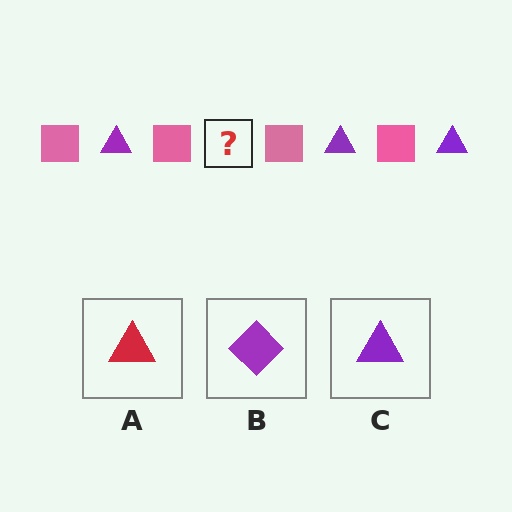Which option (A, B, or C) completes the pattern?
C.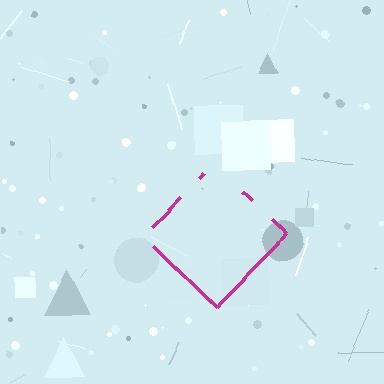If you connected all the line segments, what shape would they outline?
They would outline a diamond.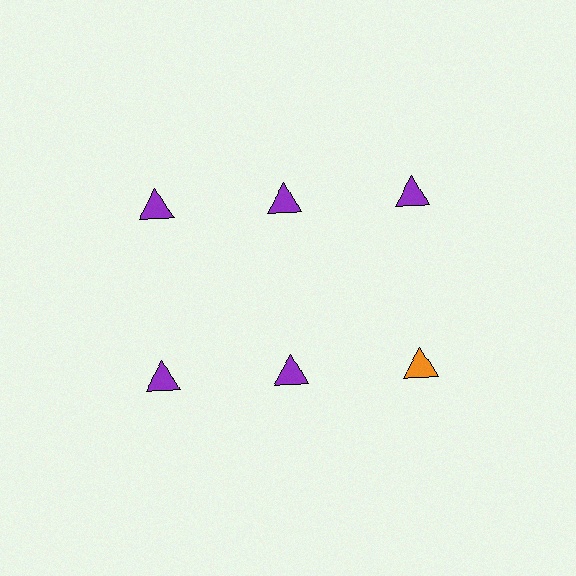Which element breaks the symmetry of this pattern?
The orange triangle in the second row, center column breaks the symmetry. All other shapes are purple triangles.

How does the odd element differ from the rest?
It has a different color: orange instead of purple.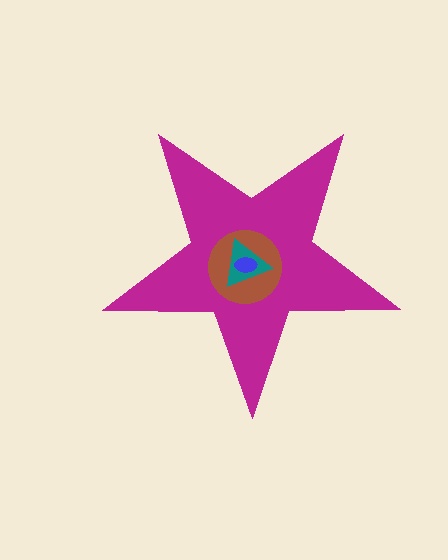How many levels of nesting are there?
4.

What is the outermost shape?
The magenta star.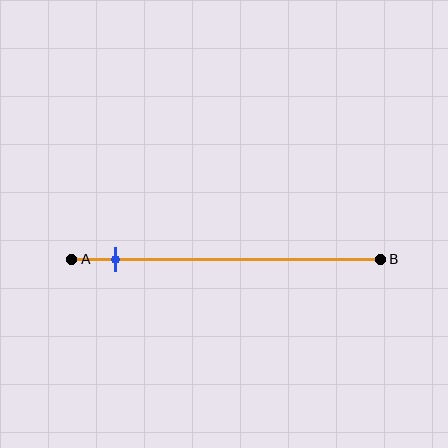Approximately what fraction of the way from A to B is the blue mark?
The blue mark is approximately 15% of the way from A to B.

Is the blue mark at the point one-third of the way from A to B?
No, the mark is at about 15% from A, not at the 33% one-third point.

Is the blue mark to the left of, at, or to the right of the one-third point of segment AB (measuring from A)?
The blue mark is to the left of the one-third point of segment AB.